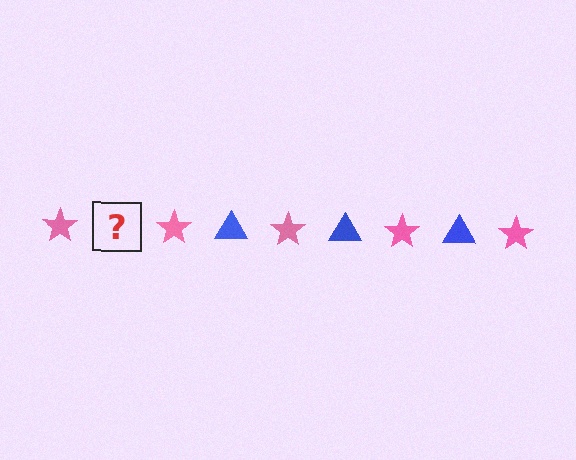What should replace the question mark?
The question mark should be replaced with a blue triangle.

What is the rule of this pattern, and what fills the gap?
The rule is that the pattern alternates between pink star and blue triangle. The gap should be filled with a blue triangle.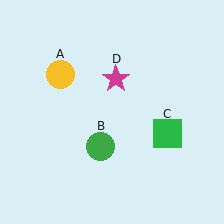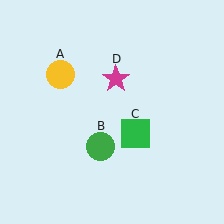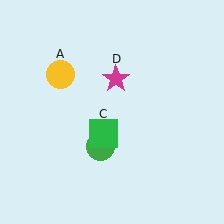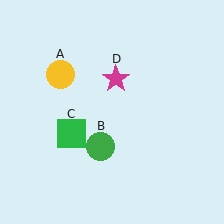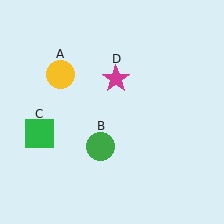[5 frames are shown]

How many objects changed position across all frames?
1 object changed position: green square (object C).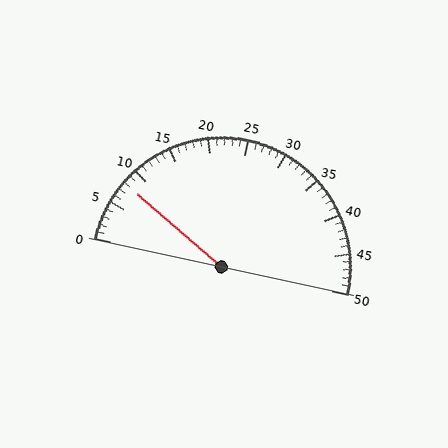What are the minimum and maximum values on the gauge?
The gauge ranges from 0 to 50.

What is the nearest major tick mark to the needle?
The nearest major tick mark is 10.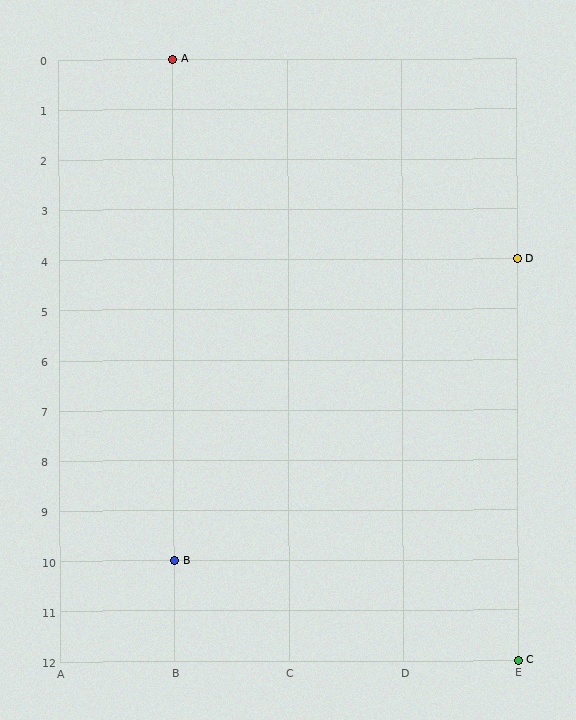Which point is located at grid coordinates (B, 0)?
Point A is at (B, 0).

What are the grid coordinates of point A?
Point A is at grid coordinates (B, 0).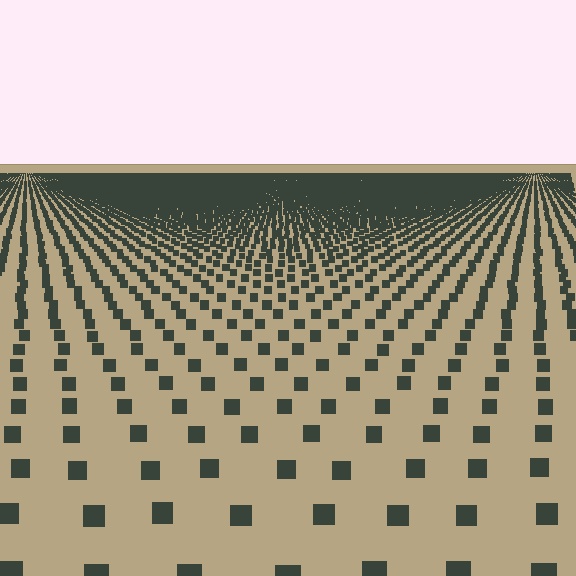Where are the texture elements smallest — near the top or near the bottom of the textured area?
Near the top.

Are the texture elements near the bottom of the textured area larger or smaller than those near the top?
Larger. Near the bottom, elements are closer to the viewer and appear at a bigger on-screen size.